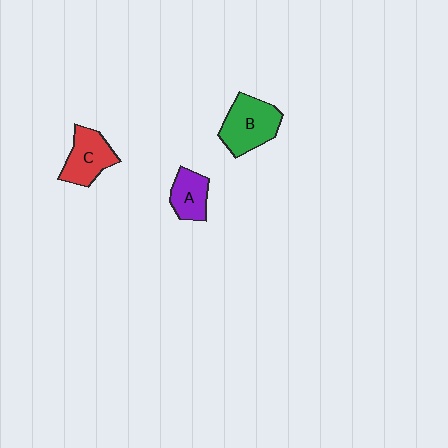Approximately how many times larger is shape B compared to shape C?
Approximately 1.2 times.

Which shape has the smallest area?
Shape A (purple).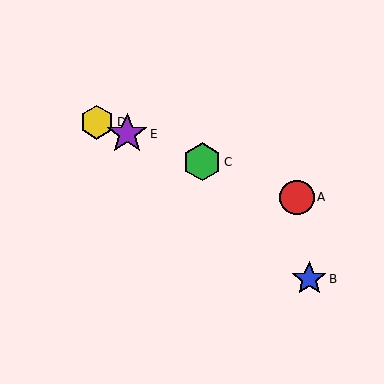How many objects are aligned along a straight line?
4 objects (A, C, D, E) are aligned along a straight line.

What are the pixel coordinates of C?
Object C is at (202, 162).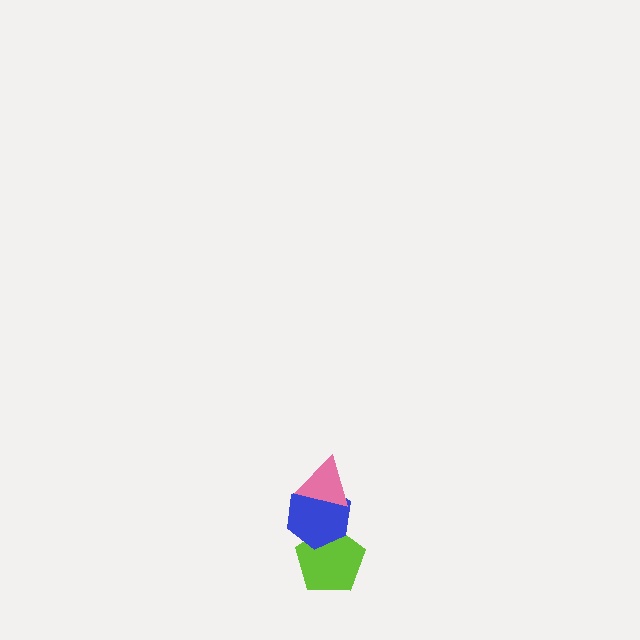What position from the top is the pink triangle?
The pink triangle is 1st from the top.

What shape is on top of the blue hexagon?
The pink triangle is on top of the blue hexagon.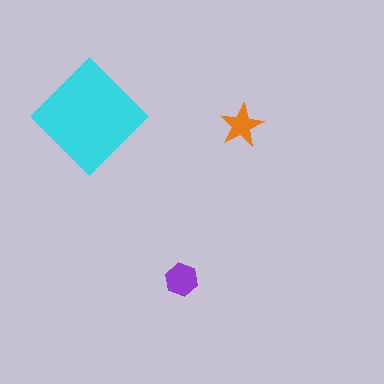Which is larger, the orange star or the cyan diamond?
The cyan diamond.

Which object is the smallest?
The orange star.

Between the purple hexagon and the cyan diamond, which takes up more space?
The cyan diamond.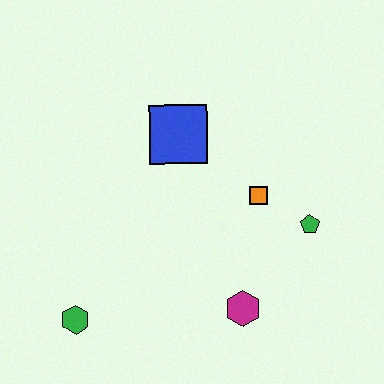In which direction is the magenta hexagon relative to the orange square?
The magenta hexagon is below the orange square.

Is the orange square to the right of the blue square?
Yes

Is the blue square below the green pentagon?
No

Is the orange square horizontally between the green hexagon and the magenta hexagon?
No